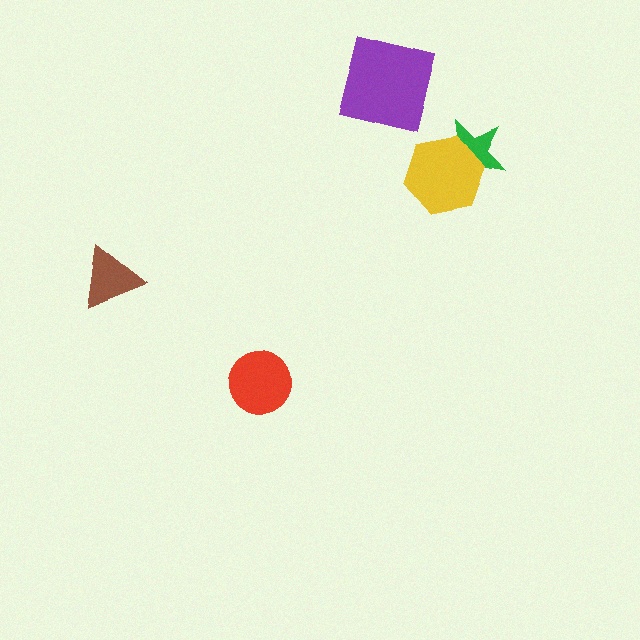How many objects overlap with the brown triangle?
0 objects overlap with the brown triangle.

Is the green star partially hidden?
Yes, it is partially covered by another shape.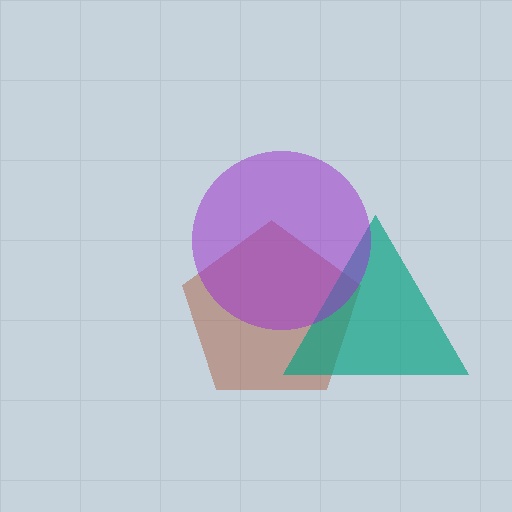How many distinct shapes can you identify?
There are 3 distinct shapes: a brown pentagon, a teal triangle, a purple circle.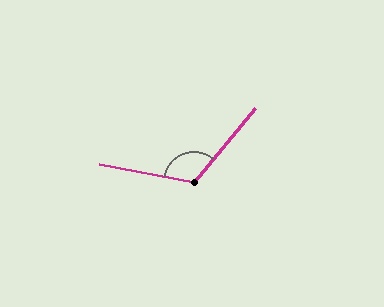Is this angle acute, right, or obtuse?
It is obtuse.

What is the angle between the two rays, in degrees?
Approximately 119 degrees.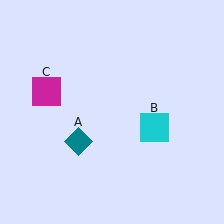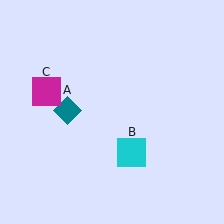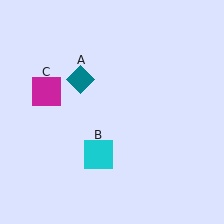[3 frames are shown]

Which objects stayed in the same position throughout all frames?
Magenta square (object C) remained stationary.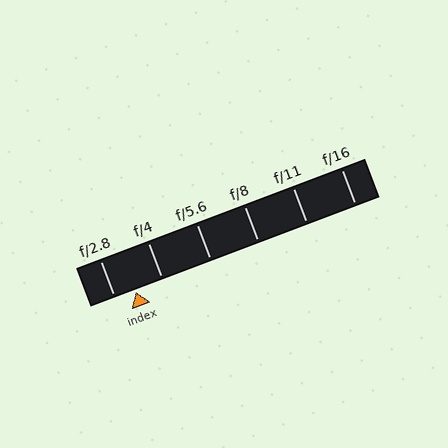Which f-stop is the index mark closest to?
The index mark is closest to f/2.8.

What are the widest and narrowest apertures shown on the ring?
The widest aperture shown is f/2.8 and the narrowest is f/16.